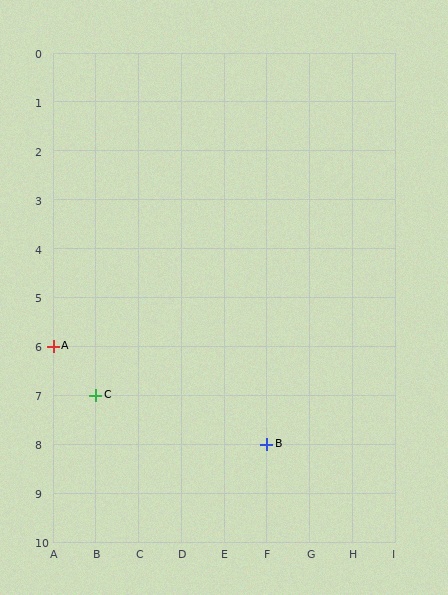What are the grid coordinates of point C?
Point C is at grid coordinates (B, 7).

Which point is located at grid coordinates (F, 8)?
Point B is at (F, 8).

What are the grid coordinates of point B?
Point B is at grid coordinates (F, 8).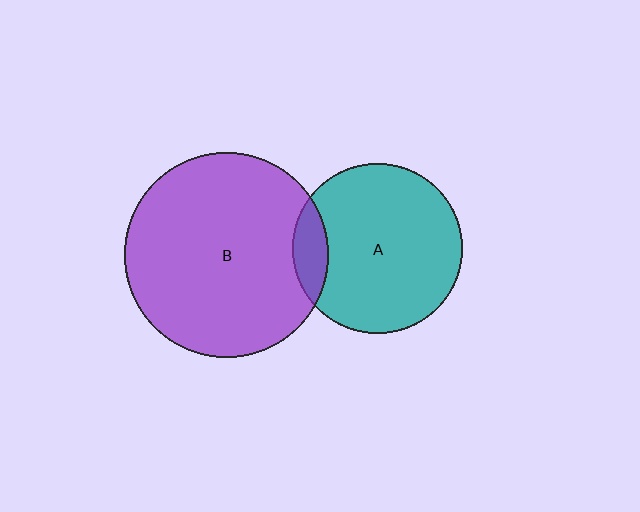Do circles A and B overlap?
Yes.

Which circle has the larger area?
Circle B (purple).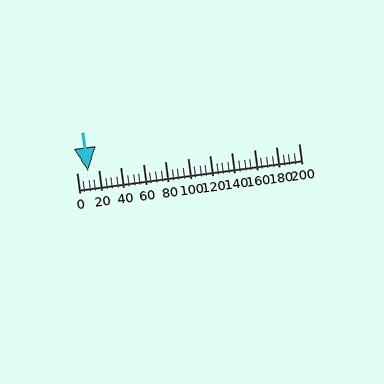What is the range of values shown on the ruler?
The ruler shows values from 0 to 200.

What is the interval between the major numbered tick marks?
The major tick marks are spaced 20 units apart.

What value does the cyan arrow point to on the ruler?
The cyan arrow points to approximately 10.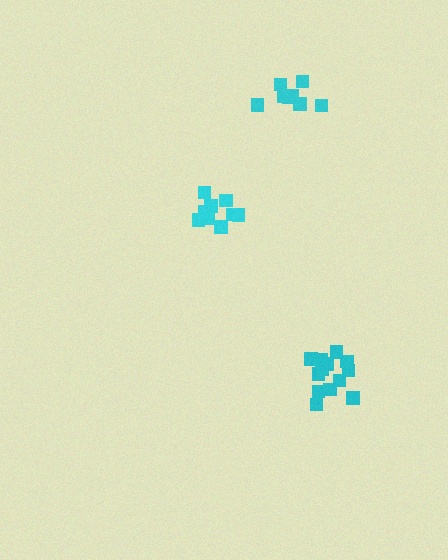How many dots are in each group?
Group 1: 14 dots, Group 2: 9 dots, Group 3: 9 dots (32 total).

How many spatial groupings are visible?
There are 3 spatial groupings.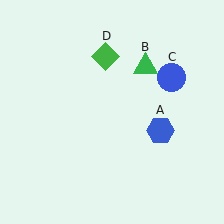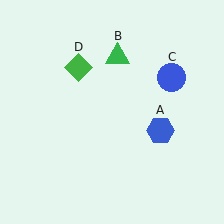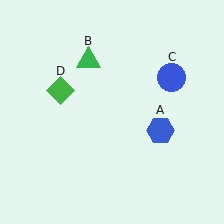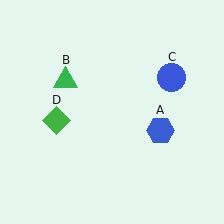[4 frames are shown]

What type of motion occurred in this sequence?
The green triangle (object B), green diamond (object D) rotated counterclockwise around the center of the scene.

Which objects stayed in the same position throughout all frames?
Blue hexagon (object A) and blue circle (object C) remained stationary.